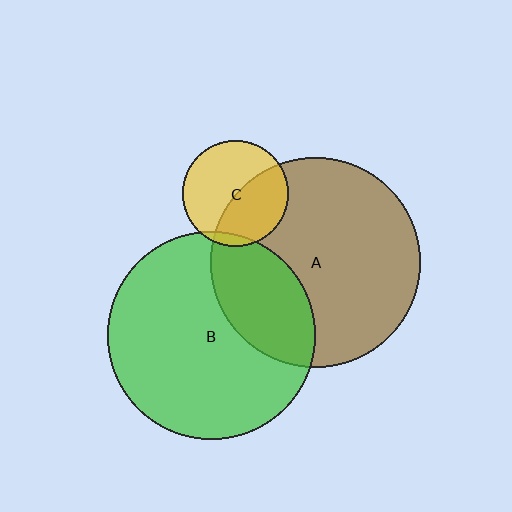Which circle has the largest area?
Circle A (brown).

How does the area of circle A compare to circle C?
Approximately 3.9 times.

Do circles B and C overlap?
Yes.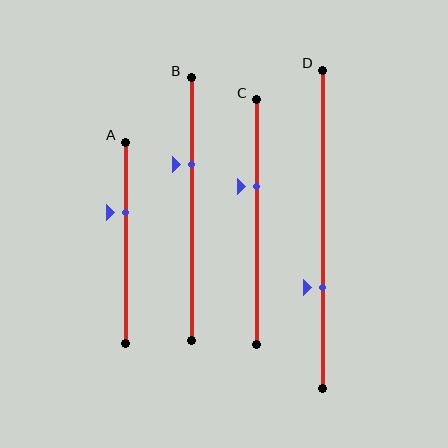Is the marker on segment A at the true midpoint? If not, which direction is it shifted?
No, the marker on segment A is shifted upward by about 15% of the segment length.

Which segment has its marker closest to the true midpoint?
Segment C has its marker closest to the true midpoint.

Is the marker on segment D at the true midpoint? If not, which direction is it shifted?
No, the marker on segment D is shifted downward by about 18% of the segment length.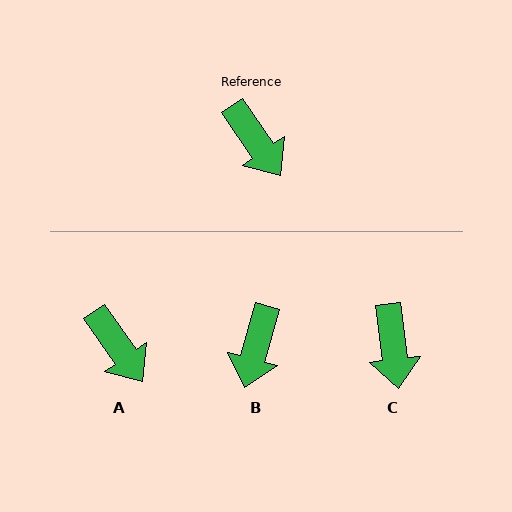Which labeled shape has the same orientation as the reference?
A.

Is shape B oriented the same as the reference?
No, it is off by about 50 degrees.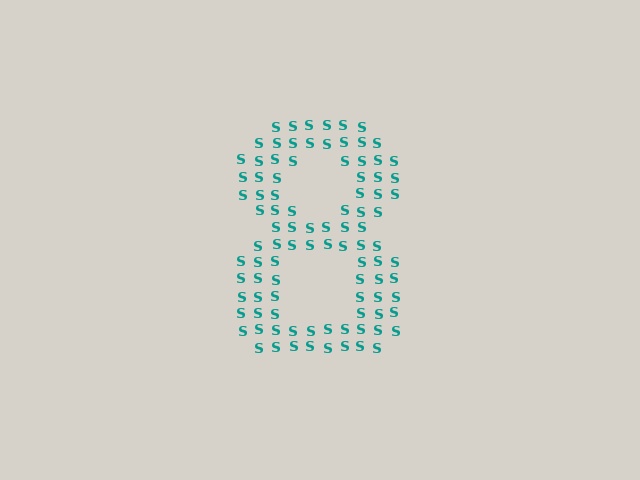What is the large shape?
The large shape is the digit 8.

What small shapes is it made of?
It is made of small letter S's.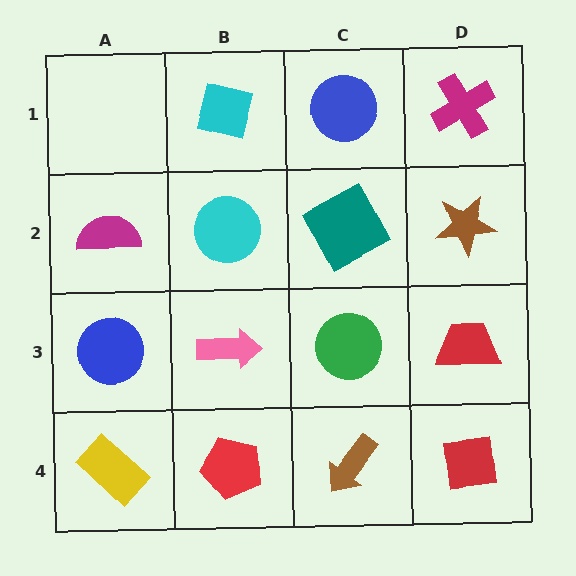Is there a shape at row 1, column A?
No, that cell is empty.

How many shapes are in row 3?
4 shapes.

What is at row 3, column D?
A red trapezoid.